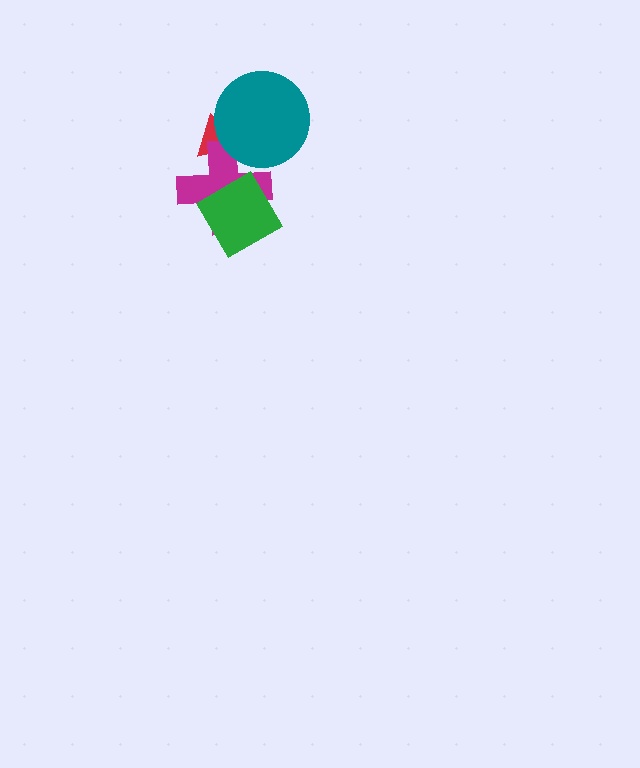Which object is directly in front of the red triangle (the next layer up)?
The magenta cross is directly in front of the red triangle.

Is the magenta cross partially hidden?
Yes, it is partially covered by another shape.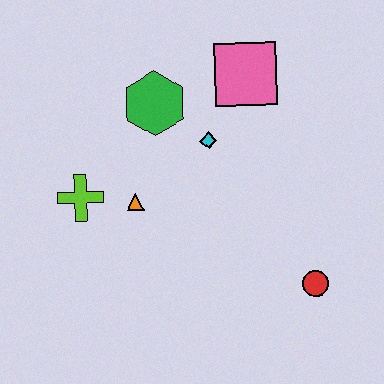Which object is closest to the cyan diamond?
The green hexagon is closest to the cyan diamond.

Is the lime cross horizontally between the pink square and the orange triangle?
No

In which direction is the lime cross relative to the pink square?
The lime cross is to the left of the pink square.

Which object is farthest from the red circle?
The lime cross is farthest from the red circle.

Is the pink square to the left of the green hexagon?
No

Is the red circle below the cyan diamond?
Yes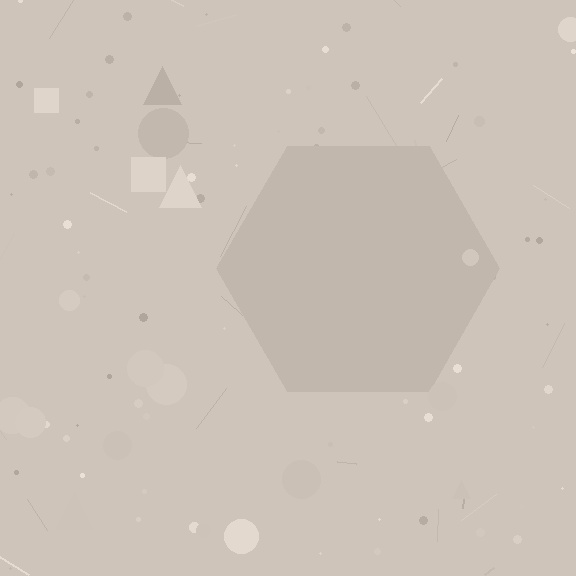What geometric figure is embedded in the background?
A hexagon is embedded in the background.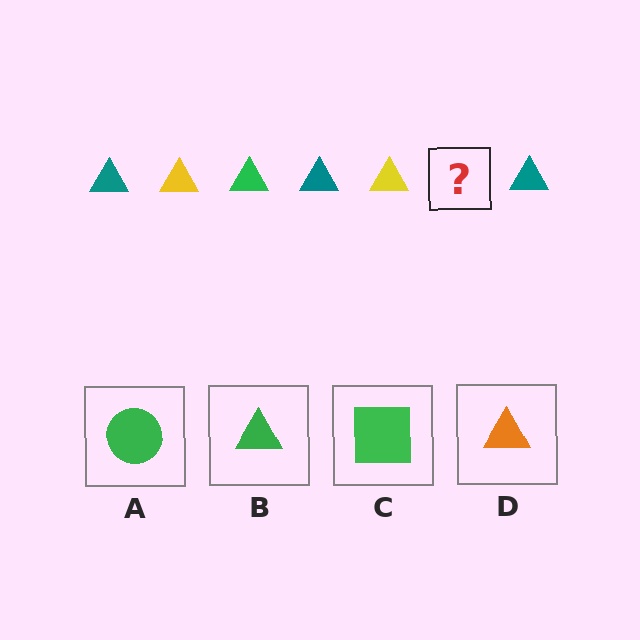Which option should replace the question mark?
Option B.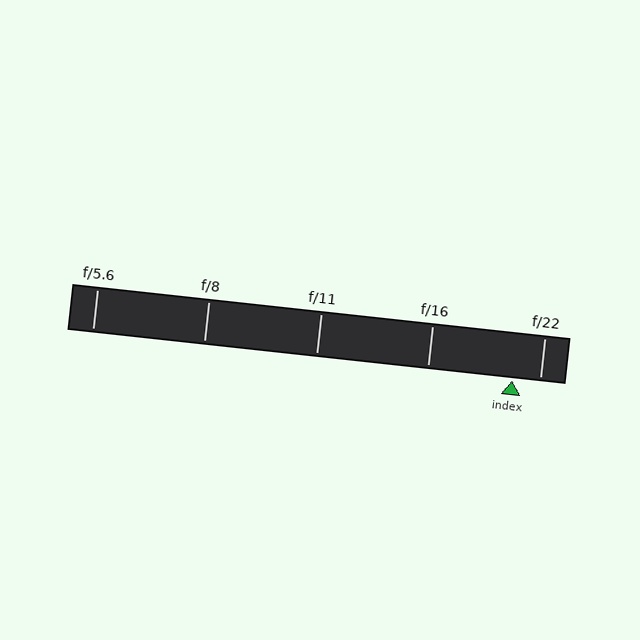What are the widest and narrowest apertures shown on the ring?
The widest aperture shown is f/5.6 and the narrowest is f/22.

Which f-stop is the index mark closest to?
The index mark is closest to f/22.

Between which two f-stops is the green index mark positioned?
The index mark is between f/16 and f/22.